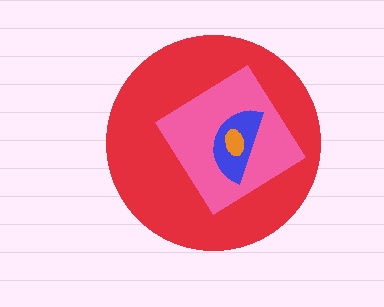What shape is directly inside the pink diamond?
The blue semicircle.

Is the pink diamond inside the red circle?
Yes.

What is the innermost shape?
The orange ellipse.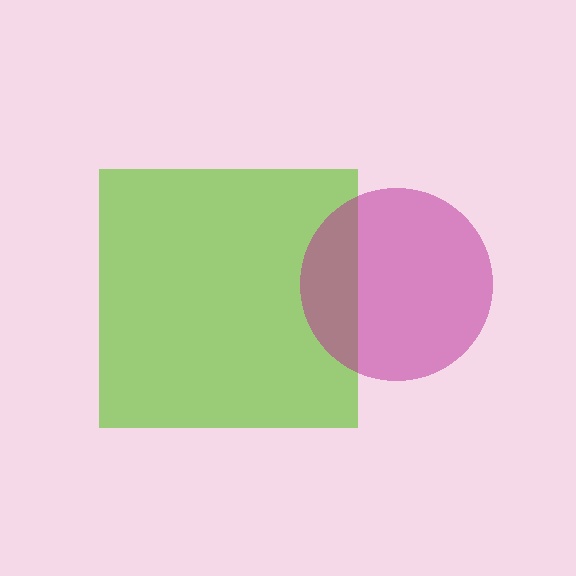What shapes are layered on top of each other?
The layered shapes are: a lime square, a magenta circle.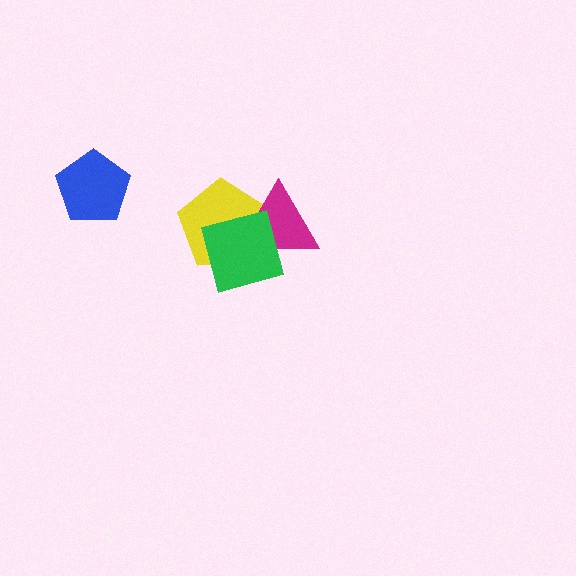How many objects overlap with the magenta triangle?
2 objects overlap with the magenta triangle.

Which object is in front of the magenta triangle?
The green square is in front of the magenta triangle.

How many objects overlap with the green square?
2 objects overlap with the green square.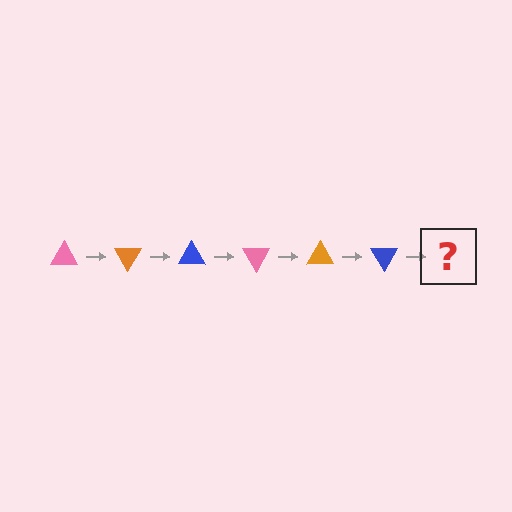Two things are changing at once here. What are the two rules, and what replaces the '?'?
The two rules are that it rotates 60 degrees each step and the color cycles through pink, orange, and blue. The '?' should be a pink triangle, rotated 360 degrees from the start.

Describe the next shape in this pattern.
It should be a pink triangle, rotated 360 degrees from the start.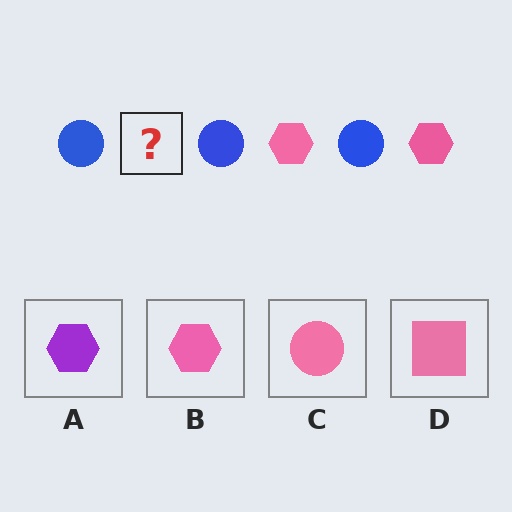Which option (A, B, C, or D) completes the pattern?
B.